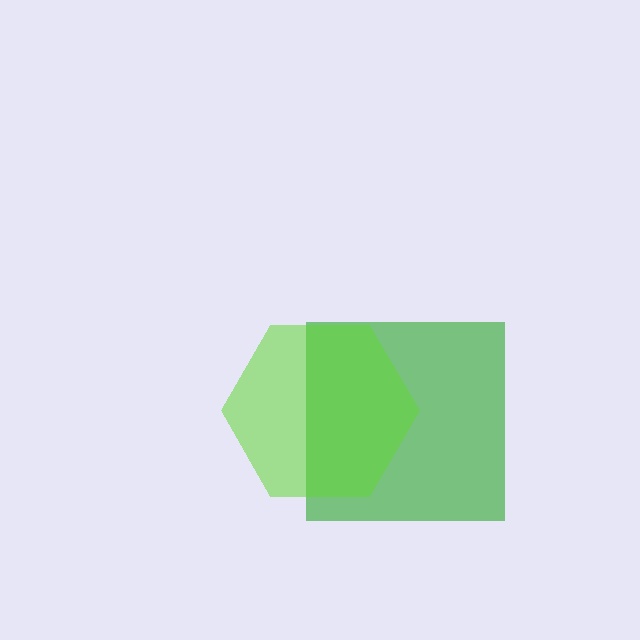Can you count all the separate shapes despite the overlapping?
Yes, there are 2 separate shapes.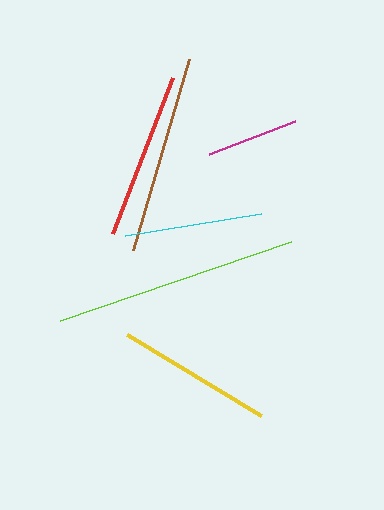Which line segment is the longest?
The lime line is the longest at approximately 244 pixels.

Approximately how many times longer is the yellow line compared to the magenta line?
The yellow line is approximately 1.7 times the length of the magenta line.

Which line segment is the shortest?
The magenta line is the shortest at approximately 93 pixels.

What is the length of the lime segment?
The lime segment is approximately 244 pixels long.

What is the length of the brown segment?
The brown segment is approximately 199 pixels long.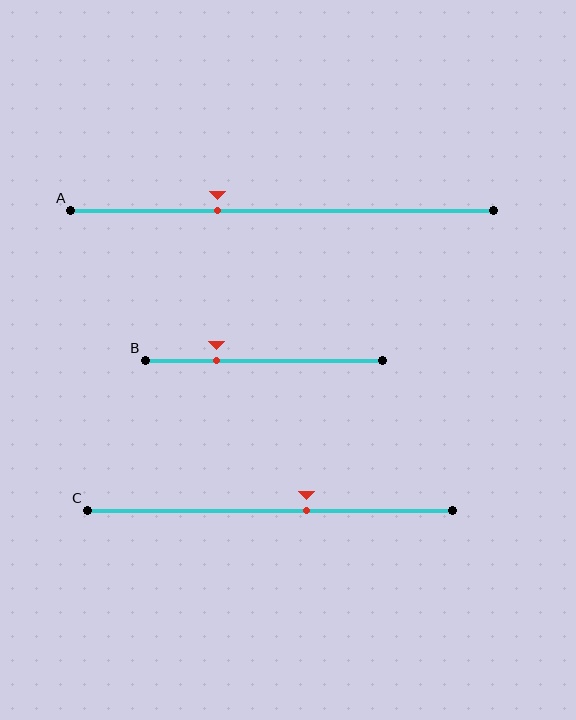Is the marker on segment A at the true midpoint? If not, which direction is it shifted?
No, the marker on segment A is shifted to the left by about 15% of the segment length.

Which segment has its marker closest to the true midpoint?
Segment C has its marker closest to the true midpoint.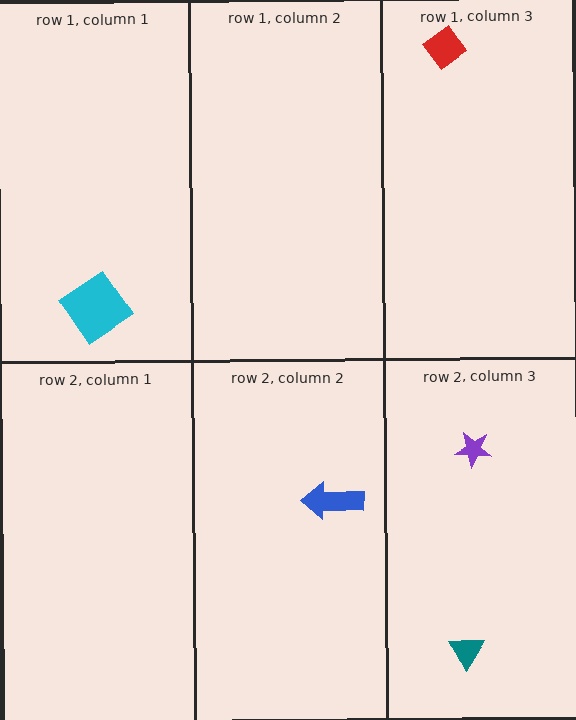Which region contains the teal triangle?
The row 2, column 3 region.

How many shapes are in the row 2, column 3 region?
2.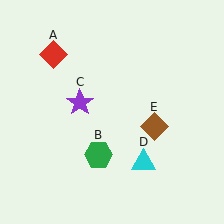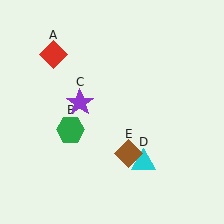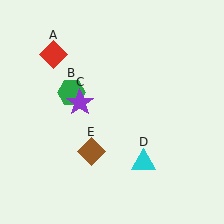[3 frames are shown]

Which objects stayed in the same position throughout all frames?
Red diamond (object A) and purple star (object C) and cyan triangle (object D) remained stationary.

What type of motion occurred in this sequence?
The green hexagon (object B), brown diamond (object E) rotated clockwise around the center of the scene.